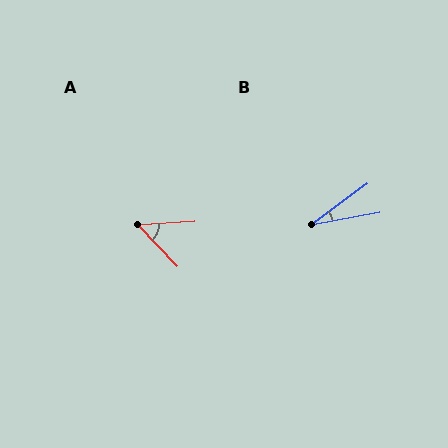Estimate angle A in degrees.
Approximately 50 degrees.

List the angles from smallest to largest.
B (26°), A (50°).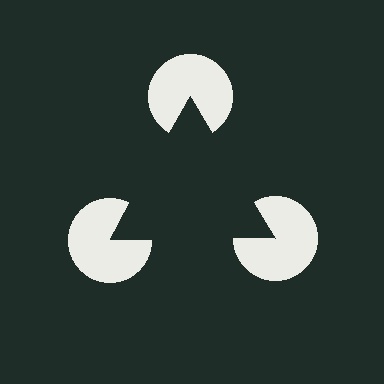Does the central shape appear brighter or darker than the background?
It typically appears slightly darker than the background, even though no actual brightness change is drawn.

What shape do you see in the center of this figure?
An illusory triangle — its edges are inferred from the aligned wedge cuts in the pac-man discs, not physically drawn.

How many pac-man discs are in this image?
There are 3 — one at each vertex of the illusory triangle.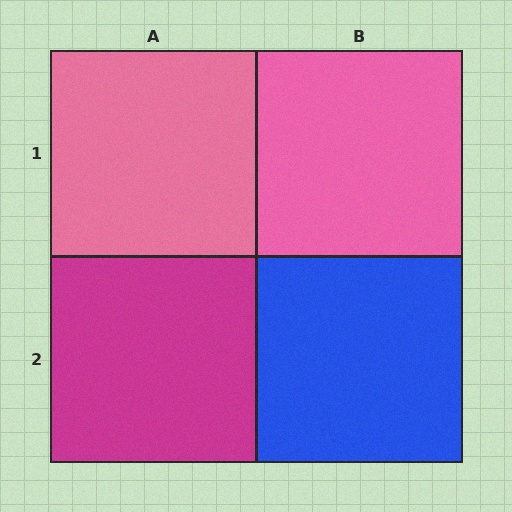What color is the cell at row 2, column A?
Magenta.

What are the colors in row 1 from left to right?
Pink, pink.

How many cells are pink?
2 cells are pink.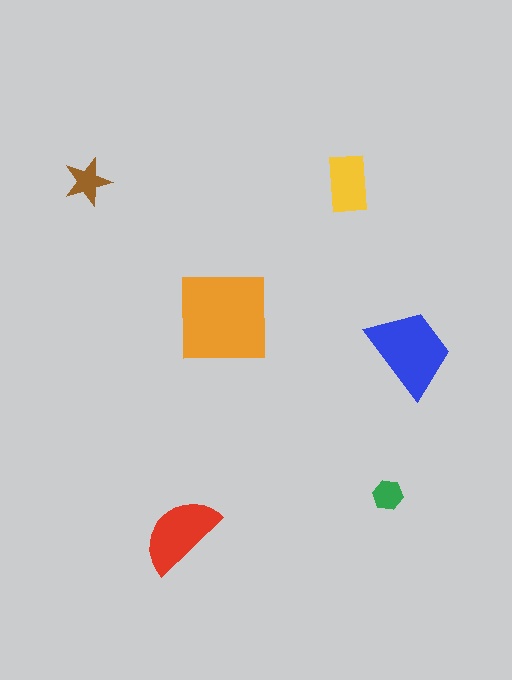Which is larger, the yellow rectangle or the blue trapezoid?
The blue trapezoid.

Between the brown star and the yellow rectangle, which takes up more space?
The yellow rectangle.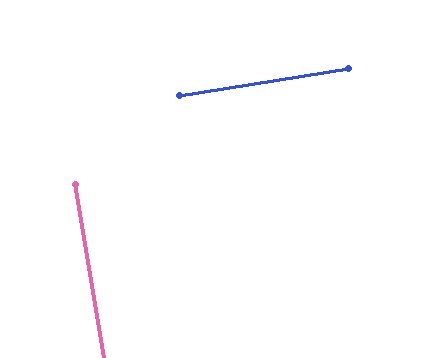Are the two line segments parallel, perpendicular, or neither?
Perpendicular — they meet at approximately 89°.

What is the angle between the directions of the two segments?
Approximately 89 degrees.